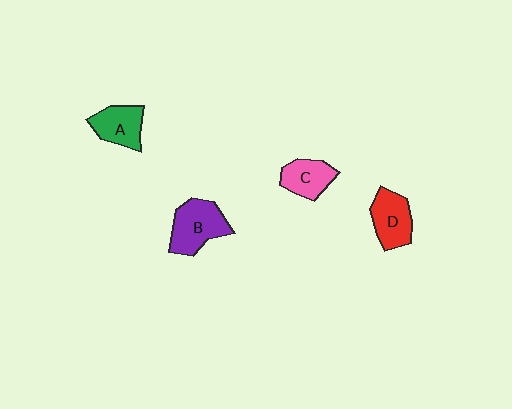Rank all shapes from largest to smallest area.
From largest to smallest: B (purple), D (red), A (green), C (pink).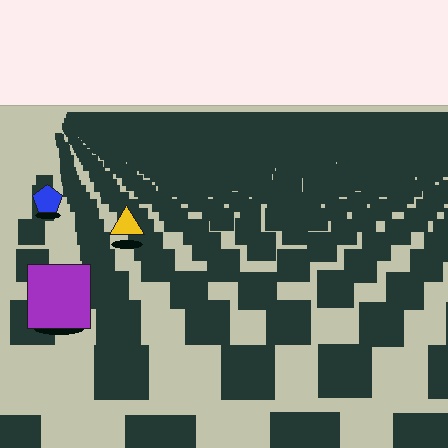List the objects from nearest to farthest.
From nearest to farthest: the purple square, the yellow triangle, the blue pentagon.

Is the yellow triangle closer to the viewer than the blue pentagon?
Yes. The yellow triangle is closer — you can tell from the texture gradient: the ground texture is coarser near it.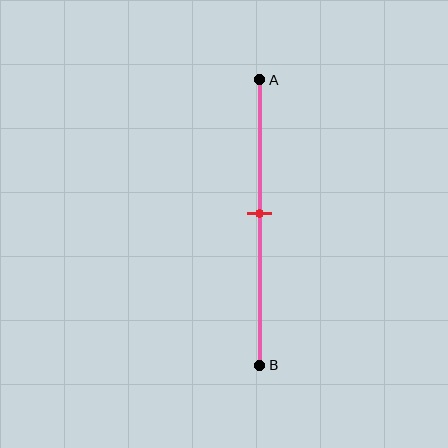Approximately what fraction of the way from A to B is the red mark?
The red mark is approximately 45% of the way from A to B.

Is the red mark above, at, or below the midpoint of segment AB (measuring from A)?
The red mark is above the midpoint of segment AB.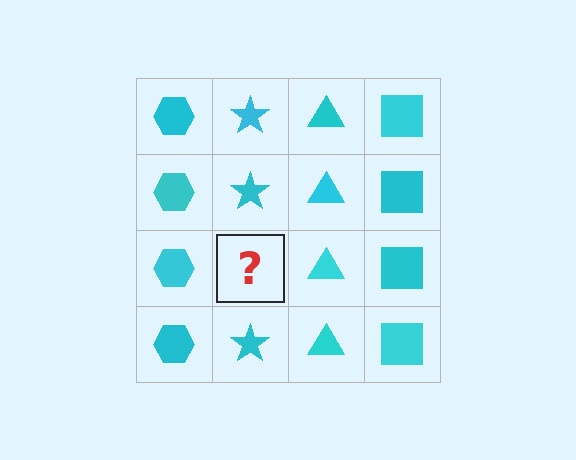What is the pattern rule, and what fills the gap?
The rule is that each column has a consistent shape. The gap should be filled with a cyan star.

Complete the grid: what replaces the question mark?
The question mark should be replaced with a cyan star.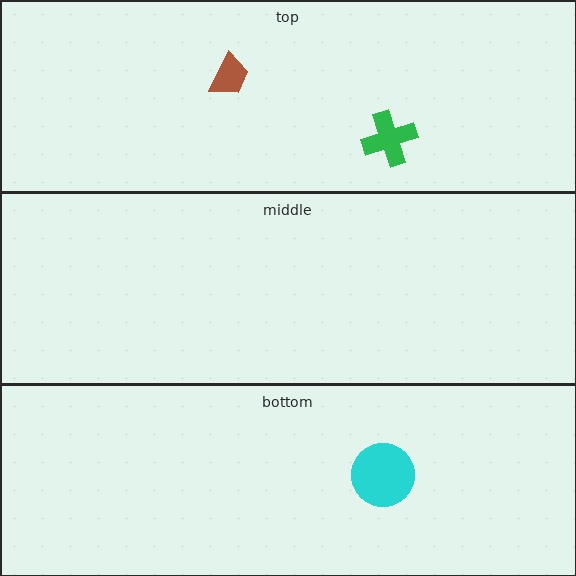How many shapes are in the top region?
2.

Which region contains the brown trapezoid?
The top region.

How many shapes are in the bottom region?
1.